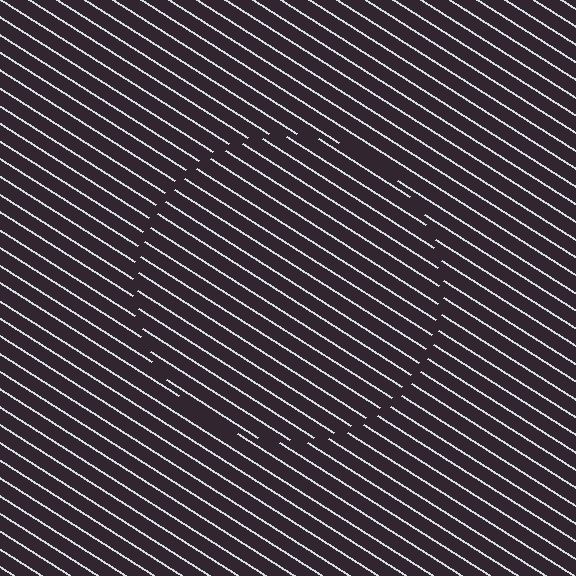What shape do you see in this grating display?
An illusory circle. The interior of the shape contains the same grating, shifted by half a period — the contour is defined by the phase discontinuity where line-ends from the inner and outer gratings abut.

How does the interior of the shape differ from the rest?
The interior of the shape contains the same grating, shifted by half a period — the contour is defined by the phase discontinuity where line-ends from the inner and outer gratings abut.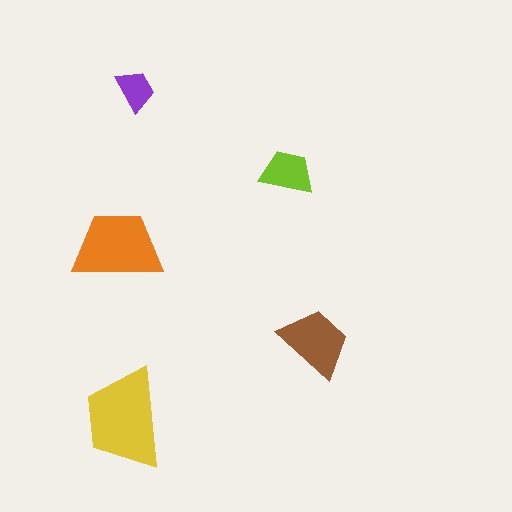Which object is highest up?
The purple trapezoid is topmost.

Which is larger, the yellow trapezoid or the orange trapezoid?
The yellow one.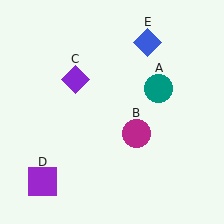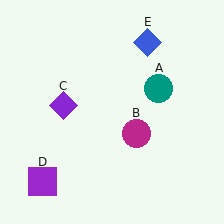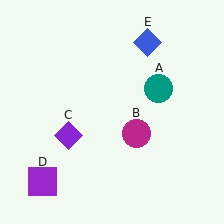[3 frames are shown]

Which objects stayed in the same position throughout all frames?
Teal circle (object A) and magenta circle (object B) and purple square (object D) and blue diamond (object E) remained stationary.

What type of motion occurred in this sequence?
The purple diamond (object C) rotated counterclockwise around the center of the scene.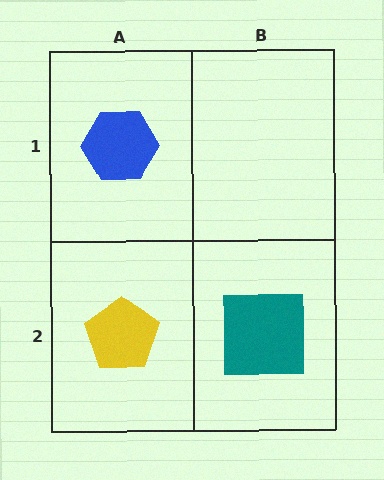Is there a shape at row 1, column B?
No, that cell is empty.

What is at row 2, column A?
A yellow pentagon.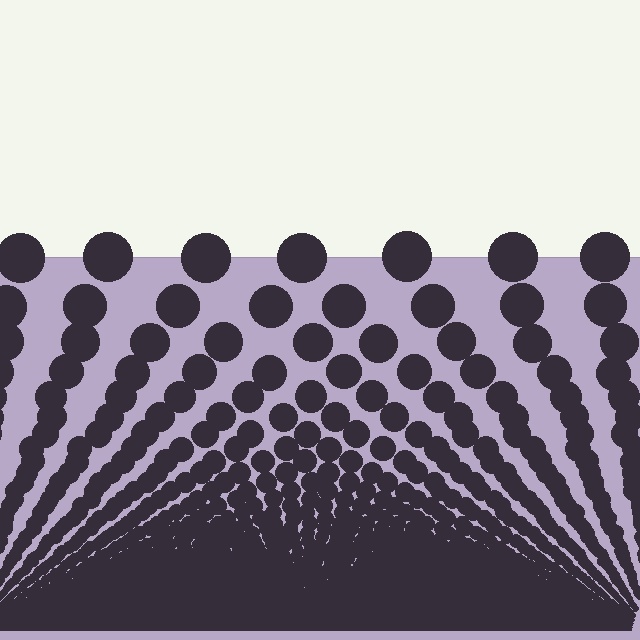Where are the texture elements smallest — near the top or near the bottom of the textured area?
Near the bottom.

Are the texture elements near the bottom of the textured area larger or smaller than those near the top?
Smaller. The gradient is inverted — elements near the bottom are smaller and denser.